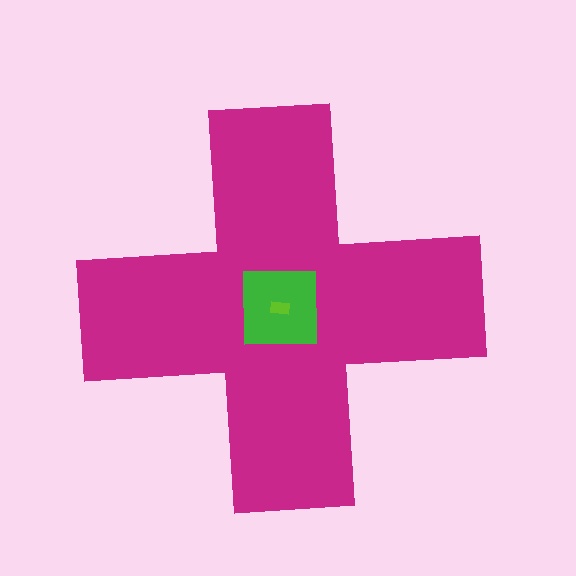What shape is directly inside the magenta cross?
The green square.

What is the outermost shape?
The magenta cross.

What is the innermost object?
The lime rectangle.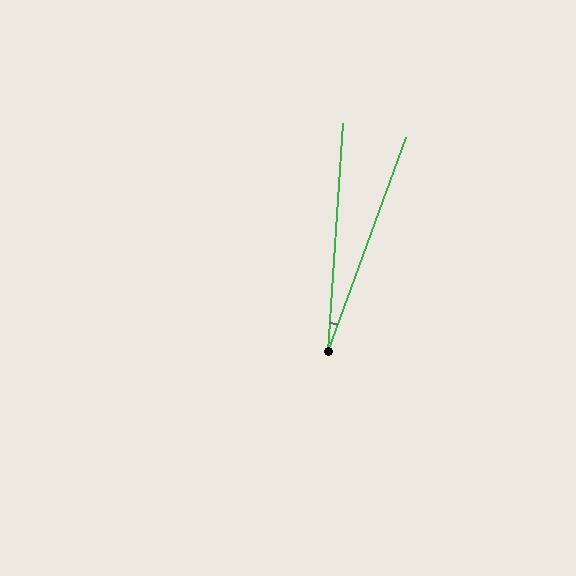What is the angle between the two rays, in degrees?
Approximately 16 degrees.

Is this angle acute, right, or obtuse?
It is acute.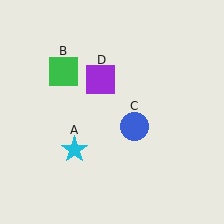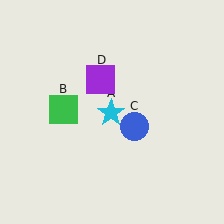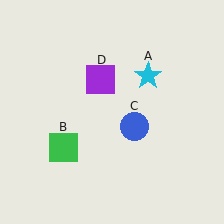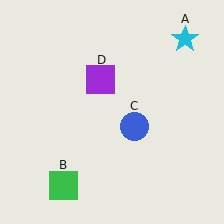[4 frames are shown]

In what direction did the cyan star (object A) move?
The cyan star (object A) moved up and to the right.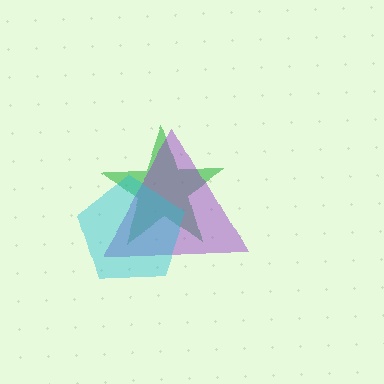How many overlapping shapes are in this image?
There are 3 overlapping shapes in the image.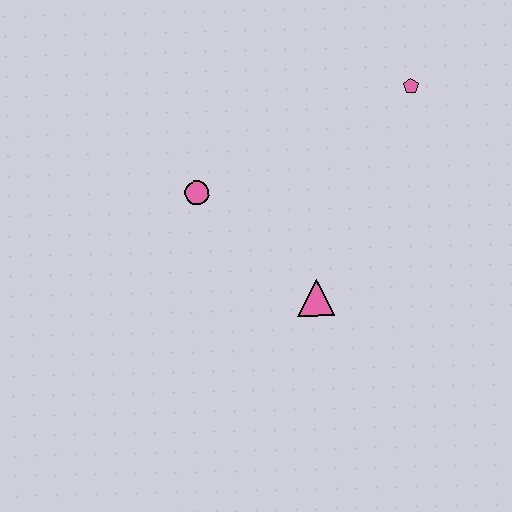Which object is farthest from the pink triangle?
The pink pentagon is farthest from the pink triangle.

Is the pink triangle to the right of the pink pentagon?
No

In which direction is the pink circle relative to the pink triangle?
The pink circle is to the left of the pink triangle.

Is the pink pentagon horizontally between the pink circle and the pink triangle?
No